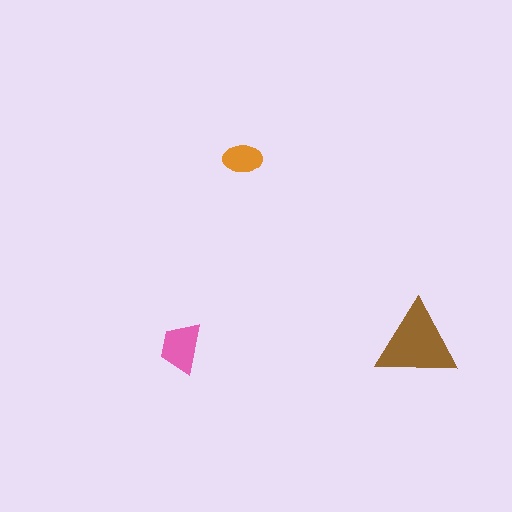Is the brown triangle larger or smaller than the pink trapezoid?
Larger.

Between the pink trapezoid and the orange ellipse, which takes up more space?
The pink trapezoid.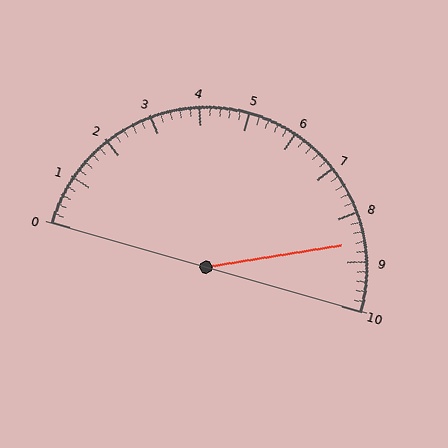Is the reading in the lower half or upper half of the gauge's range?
The reading is in the upper half of the range (0 to 10).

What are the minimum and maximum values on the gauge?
The gauge ranges from 0 to 10.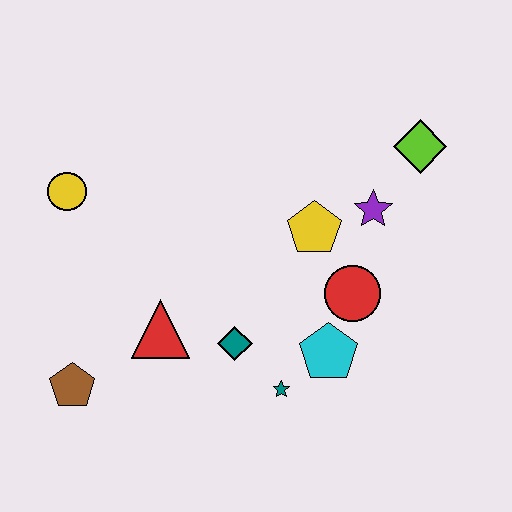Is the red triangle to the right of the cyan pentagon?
No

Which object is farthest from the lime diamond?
The brown pentagon is farthest from the lime diamond.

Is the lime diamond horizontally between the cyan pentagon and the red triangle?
No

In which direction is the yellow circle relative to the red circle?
The yellow circle is to the left of the red circle.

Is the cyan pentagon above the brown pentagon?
Yes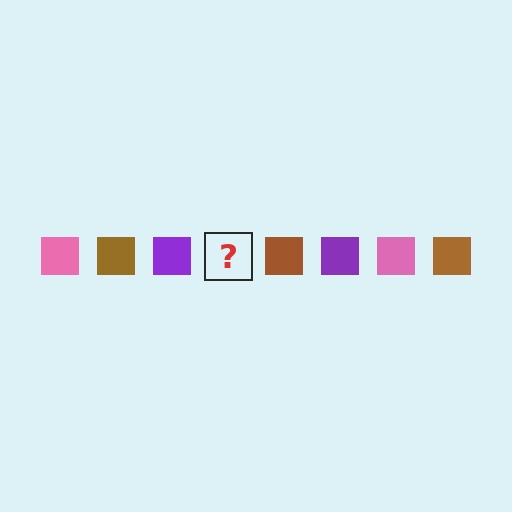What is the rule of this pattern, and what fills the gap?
The rule is that the pattern cycles through pink, brown, purple squares. The gap should be filled with a pink square.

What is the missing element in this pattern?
The missing element is a pink square.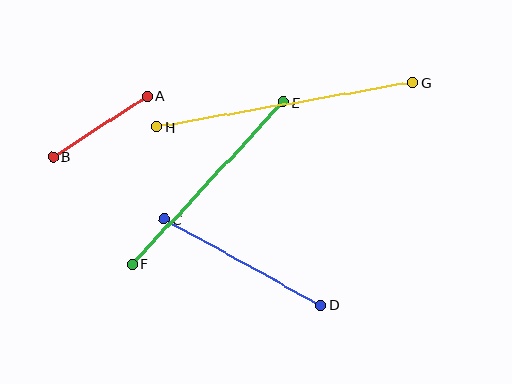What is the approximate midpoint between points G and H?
The midpoint is at approximately (285, 105) pixels.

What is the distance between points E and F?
The distance is approximately 222 pixels.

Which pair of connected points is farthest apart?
Points G and H are farthest apart.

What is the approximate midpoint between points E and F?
The midpoint is at approximately (207, 183) pixels.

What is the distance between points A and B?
The distance is approximately 112 pixels.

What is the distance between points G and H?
The distance is approximately 260 pixels.